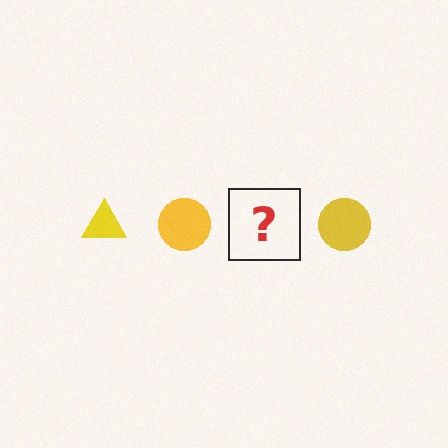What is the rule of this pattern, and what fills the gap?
The rule is that the pattern cycles through triangle, circle shapes in yellow. The gap should be filled with a yellow triangle.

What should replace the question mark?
The question mark should be replaced with a yellow triangle.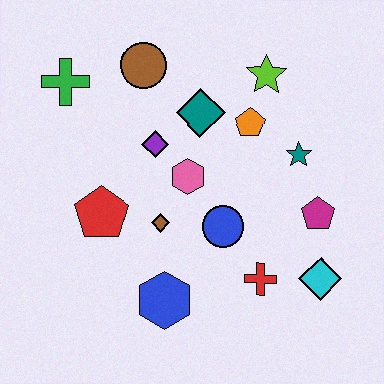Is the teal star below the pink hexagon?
No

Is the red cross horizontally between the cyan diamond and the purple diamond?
Yes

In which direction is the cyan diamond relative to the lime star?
The cyan diamond is below the lime star.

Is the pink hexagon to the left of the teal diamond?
Yes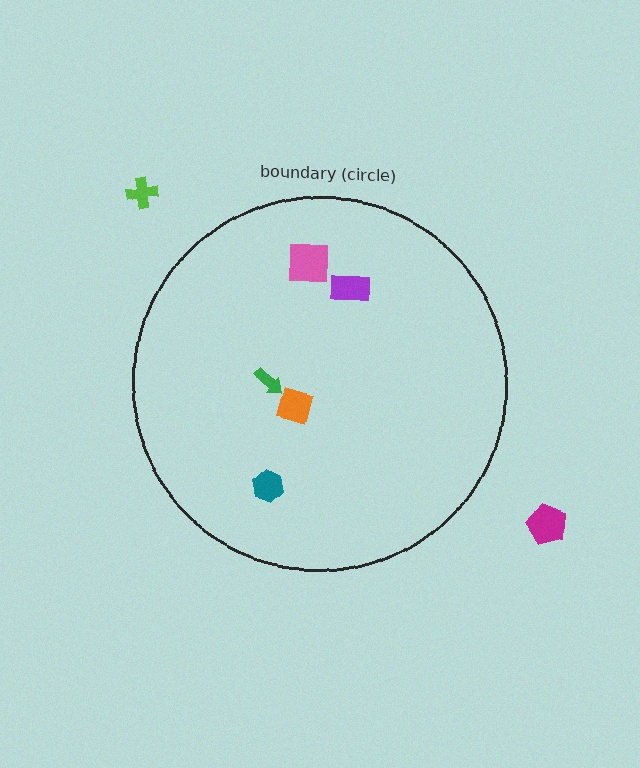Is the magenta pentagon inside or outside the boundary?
Outside.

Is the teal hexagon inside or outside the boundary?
Inside.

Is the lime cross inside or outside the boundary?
Outside.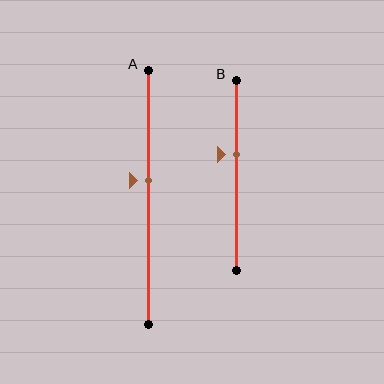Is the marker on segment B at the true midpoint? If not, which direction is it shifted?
No, the marker on segment B is shifted upward by about 11% of the segment length.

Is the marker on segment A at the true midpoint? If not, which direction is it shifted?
No, the marker on segment A is shifted upward by about 7% of the segment length.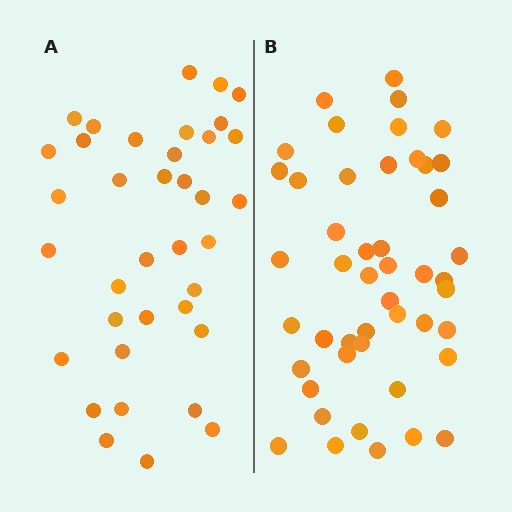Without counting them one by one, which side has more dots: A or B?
Region B (the right region) has more dots.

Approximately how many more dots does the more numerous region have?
Region B has roughly 10 or so more dots than region A.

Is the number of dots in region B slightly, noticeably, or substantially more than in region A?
Region B has noticeably more, but not dramatically so. The ratio is roughly 1.3 to 1.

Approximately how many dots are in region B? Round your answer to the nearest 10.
About 50 dots. (The exact count is 47, which rounds to 50.)